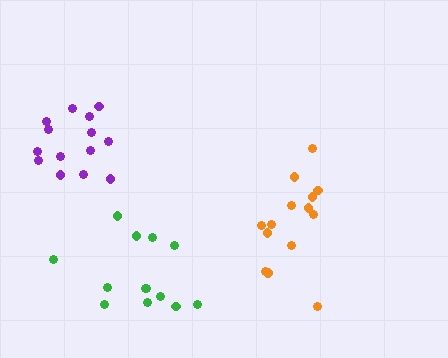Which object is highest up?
The purple cluster is topmost.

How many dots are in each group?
Group 1: 13 dots, Group 2: 14 dots, Group 3: 14 dots (41 total).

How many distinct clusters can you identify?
There are 3 distinct clusters.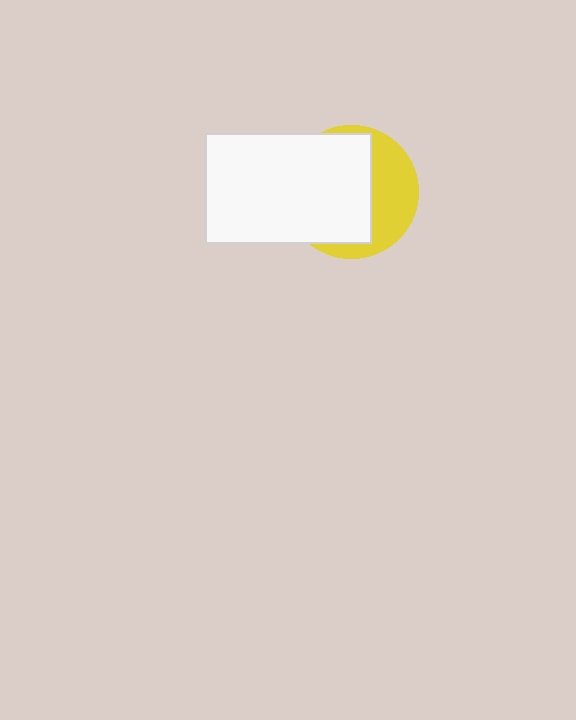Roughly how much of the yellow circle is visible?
A small part of it is visible (roughly 39%).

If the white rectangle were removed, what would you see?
You would see the complete yellow circle.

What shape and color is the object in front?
The object in front is a white rectangle.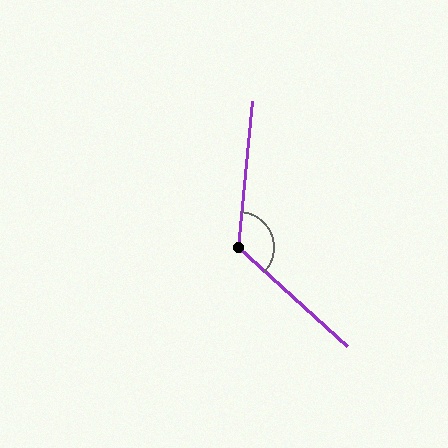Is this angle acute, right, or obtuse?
It is obtuse.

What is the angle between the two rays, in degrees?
Approximately 127 degrees.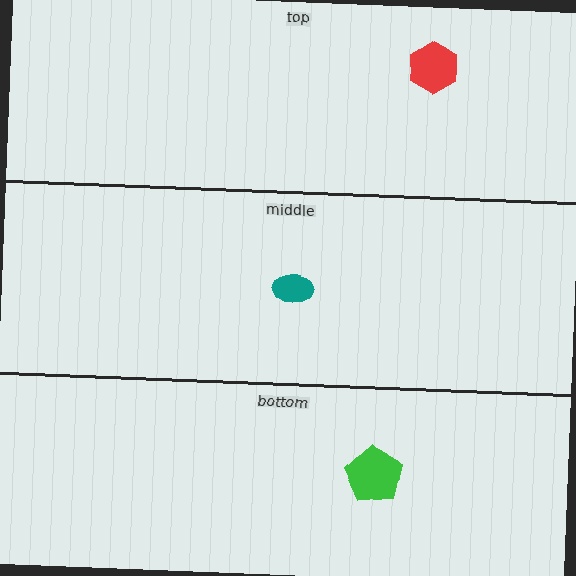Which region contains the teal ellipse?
The middle region.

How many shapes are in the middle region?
1.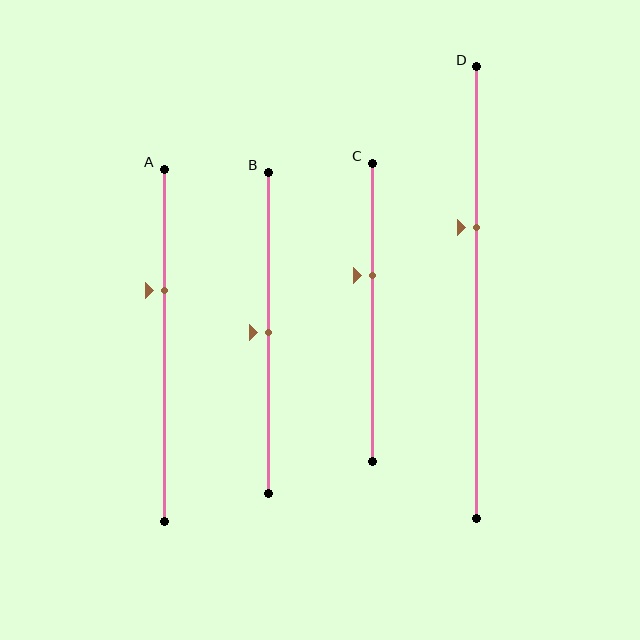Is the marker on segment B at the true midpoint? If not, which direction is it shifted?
Yes, the marker on segment B is at the true midpoint.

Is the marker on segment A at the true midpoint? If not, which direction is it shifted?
No, the marker on segment A is shifted upward by about 16% of the segment length.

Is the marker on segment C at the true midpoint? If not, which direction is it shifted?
No, the marker on segment C is shifted upward by about 12% of the segment length.